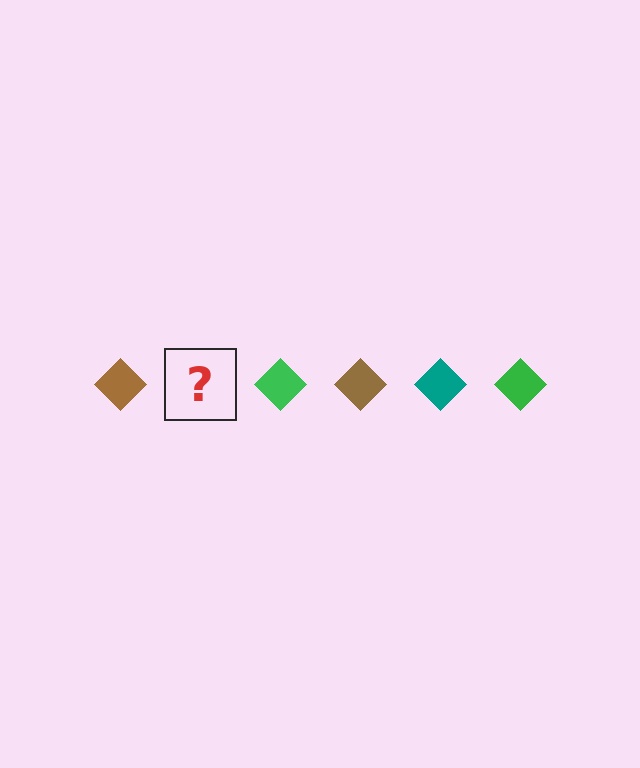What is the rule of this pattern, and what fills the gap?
The rule is that the pattern cycles through brown, teal, green diamonds. The gap should be filled with a teal diamond.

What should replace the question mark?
The question mark should be replaced with a teal diamond.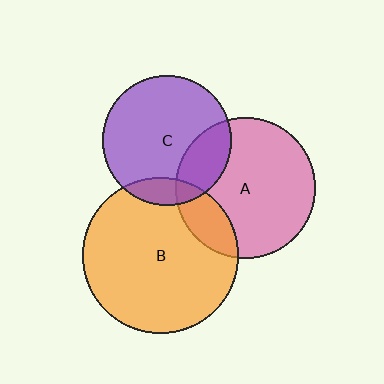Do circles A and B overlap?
Yes.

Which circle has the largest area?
Circle B (orange).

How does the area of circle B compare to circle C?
Approximately 1.4 times.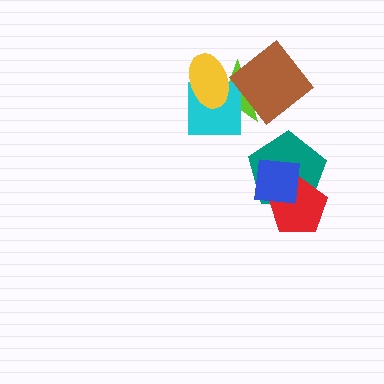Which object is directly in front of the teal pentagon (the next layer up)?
The red pentagon is directly in front of the teal pentagon.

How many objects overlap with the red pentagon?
2 objects overlap with the red pentagon.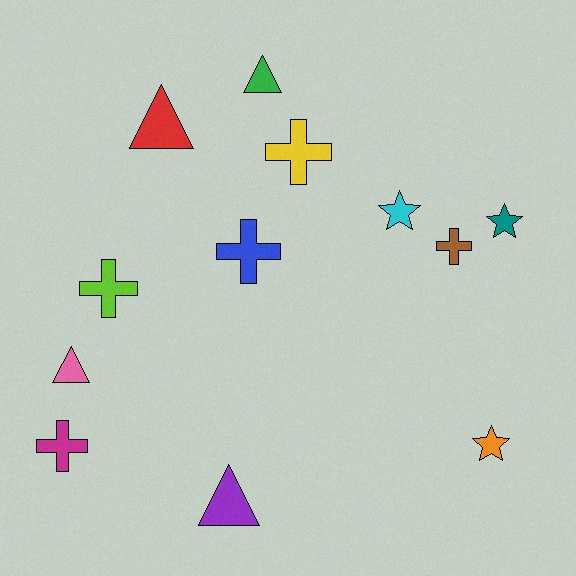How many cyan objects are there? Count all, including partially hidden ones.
There is 1 cyan object.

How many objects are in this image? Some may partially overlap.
There are 12 objects.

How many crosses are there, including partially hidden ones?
There are 5 crosses.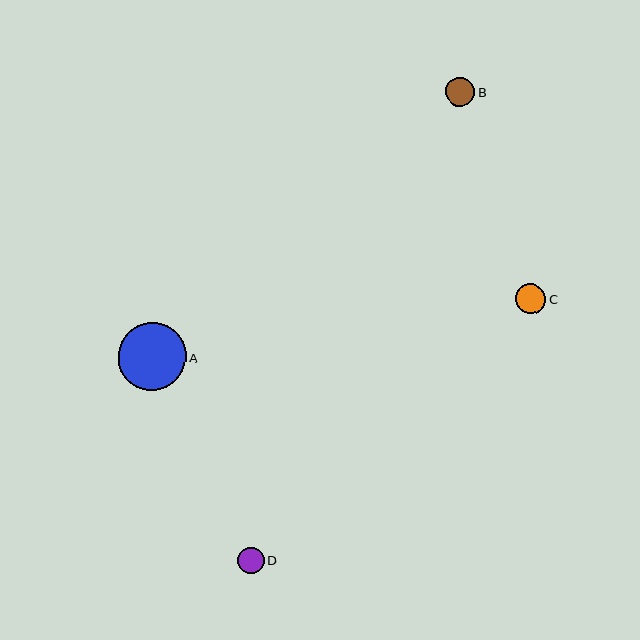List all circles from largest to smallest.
From largest to smallest: A, C, B, D.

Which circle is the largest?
Circle A is the largest with a size of approximately 68 pixels.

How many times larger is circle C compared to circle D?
Circle C is approximately 1.2 times the size of circle D.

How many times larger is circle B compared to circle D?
Circle B is approximately 1.1 times the size of circle D.